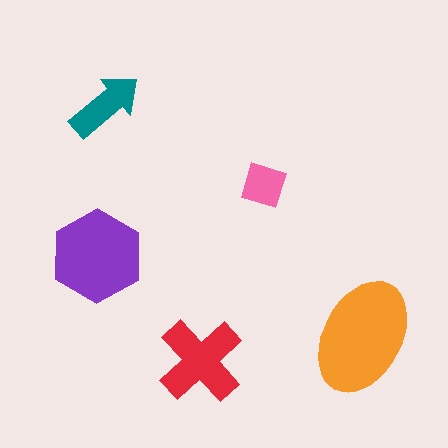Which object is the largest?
The orange ellipse.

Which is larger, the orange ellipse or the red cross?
The orange ellipse.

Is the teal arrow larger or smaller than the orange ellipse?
Smaller.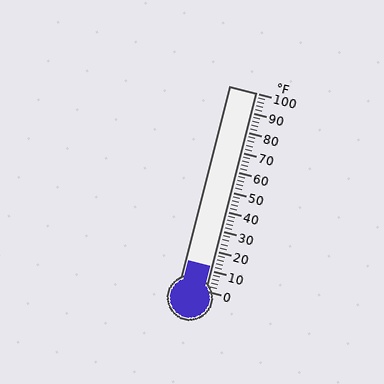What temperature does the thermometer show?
The thermometer shows approximately 12°F.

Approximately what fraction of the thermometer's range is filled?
The thermometer is filled to approximately 10% of its range.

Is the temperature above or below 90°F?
The temperature is below 90°F.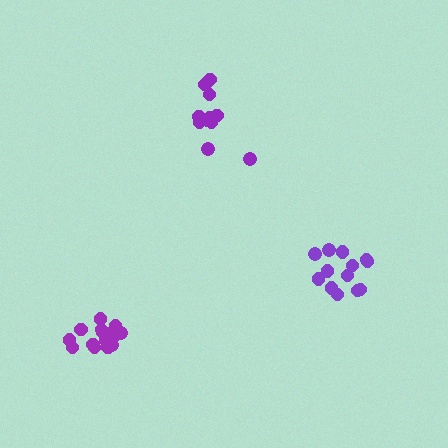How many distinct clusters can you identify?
There are 3 distinct clusters.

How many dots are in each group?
Group 1: 14 dots, Group 2: 15 dots, Group 3: 11 dots (40 total).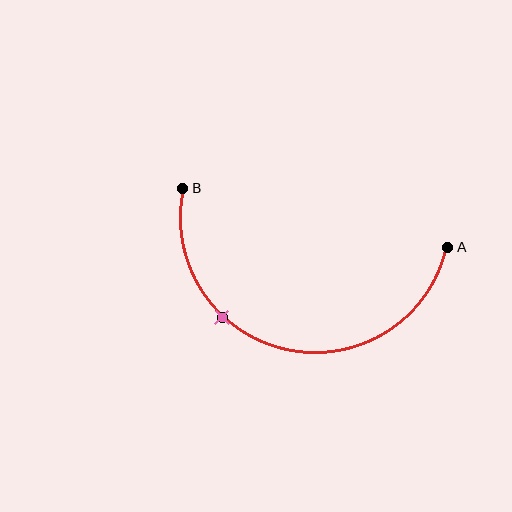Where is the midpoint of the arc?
The arc midpoint is the point on the curve farthest from the straight line joining A and B. It sits below that line.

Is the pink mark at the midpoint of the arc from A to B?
No. The pink mark lies on the arc but is closer to endpoint B. The arc midpoint would be at the point on the curve equidistant along the arc from both A and B.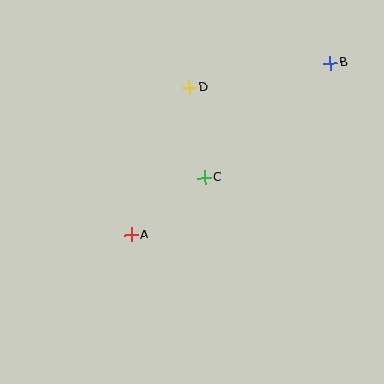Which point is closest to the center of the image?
Point C at (205, 178) is closest to the center.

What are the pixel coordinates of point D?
Point D is at (189, 88).